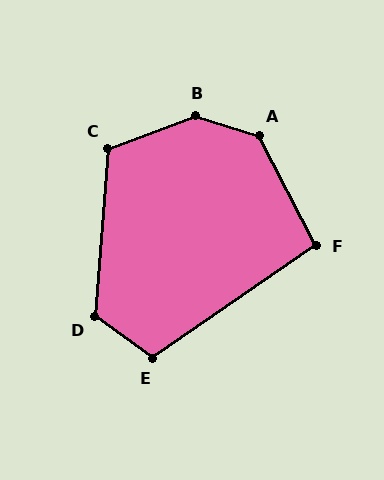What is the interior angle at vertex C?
Approximately 115 degrees (obtuse).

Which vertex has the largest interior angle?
B, at approximately 142 degrees.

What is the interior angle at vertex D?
Approximately 120 degrees (obtuse).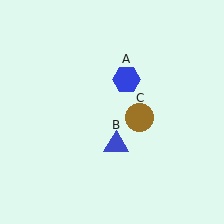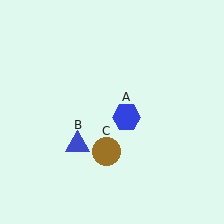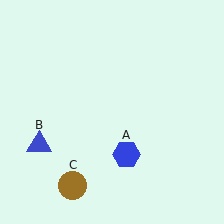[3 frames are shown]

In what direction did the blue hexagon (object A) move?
The blue hexagon (object A) moved down.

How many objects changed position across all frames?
3 objects changed position: blue hexagon (object A), blue triangle (object B), brown circle (object C).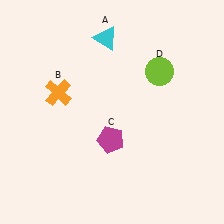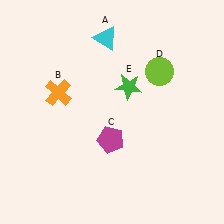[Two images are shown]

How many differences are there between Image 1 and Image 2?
There is 1 difference between the two images.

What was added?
A green star (E) was added in Image 2.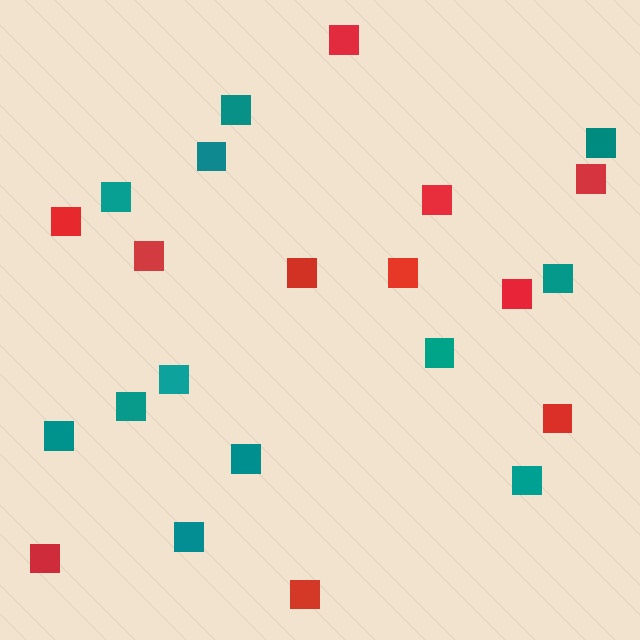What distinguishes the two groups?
There are 2 groups: one group of teal squares (12) and one group of red squares (11).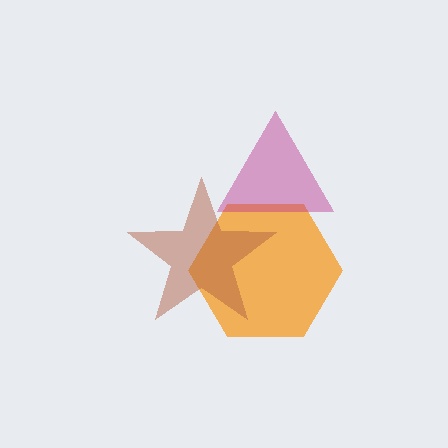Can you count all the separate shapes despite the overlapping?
Yes, there are 3 separate shapes.